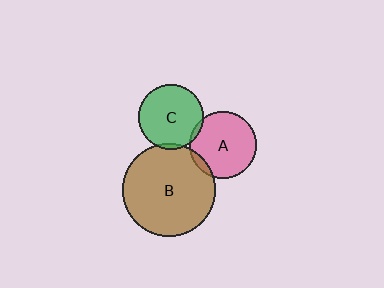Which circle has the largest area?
Circle B (brown).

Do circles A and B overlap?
Yes.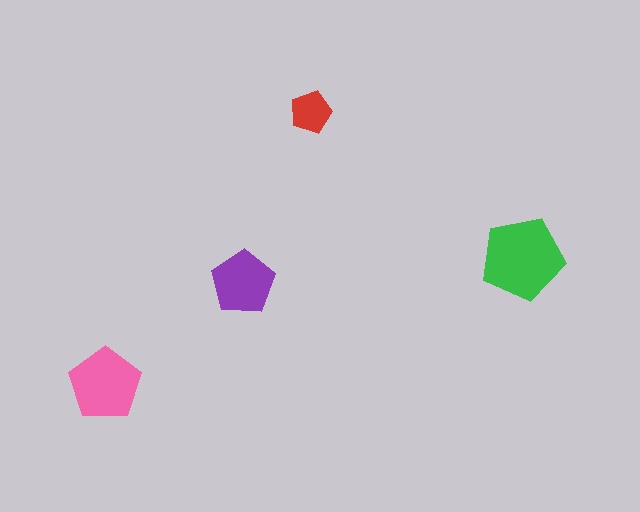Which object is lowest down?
The pink pentagon is bottommost.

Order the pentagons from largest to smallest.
the green one, the pink one, the purple one, the red one.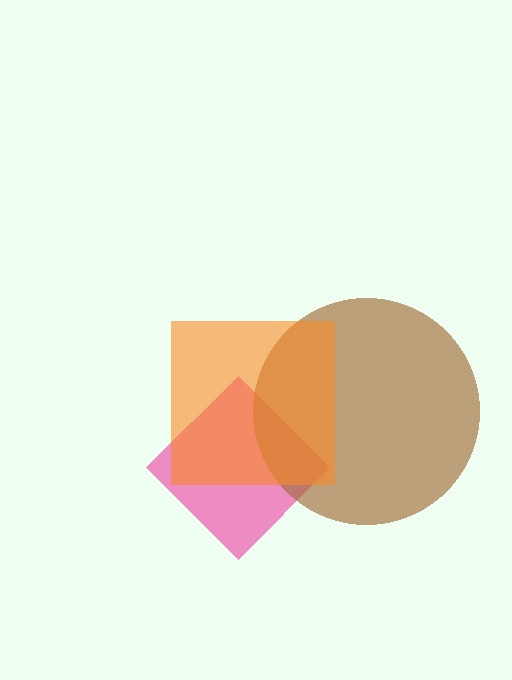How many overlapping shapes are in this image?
There are 3 overlapping shapes in the image.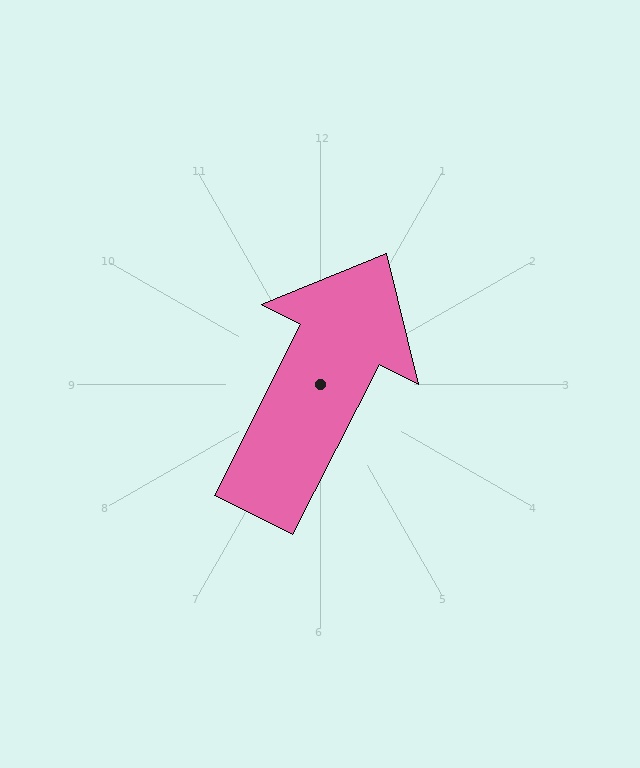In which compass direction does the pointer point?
Northeast.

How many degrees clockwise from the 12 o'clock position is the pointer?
Approximately 27 degrees.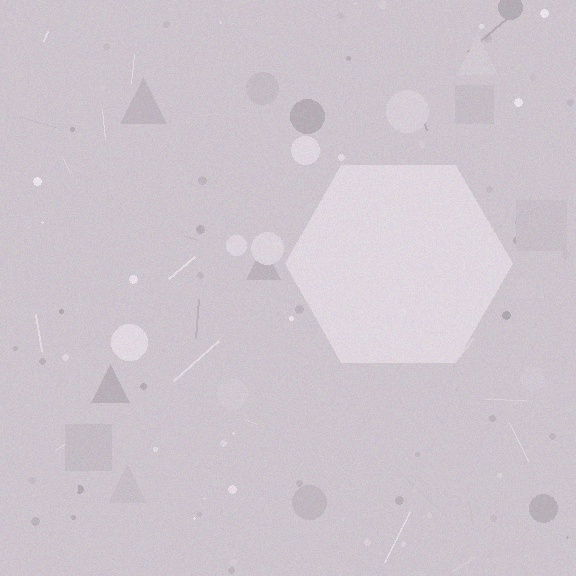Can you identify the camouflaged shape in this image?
The camouflaged shape is a hexagon.